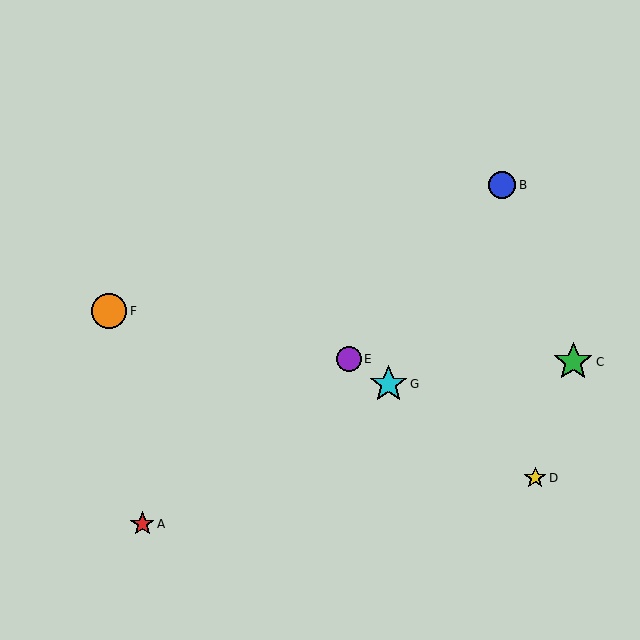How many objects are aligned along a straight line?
3 objects (D, E, G) are aligned along a straight line.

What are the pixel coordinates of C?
Object C is at (573, 362).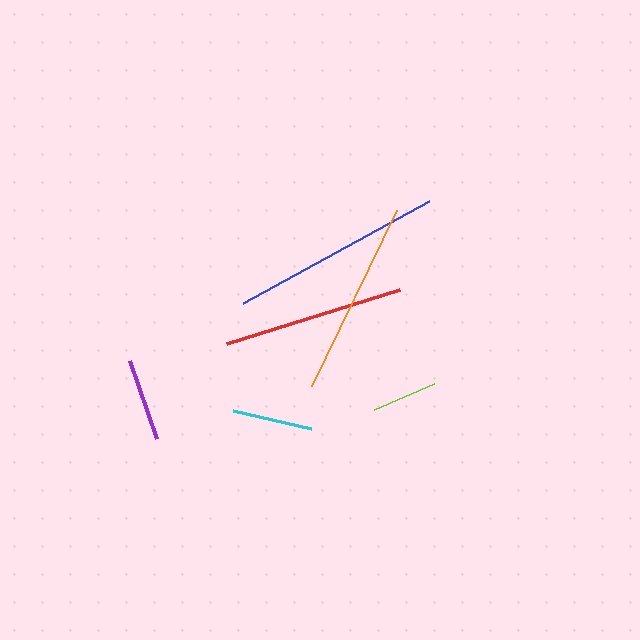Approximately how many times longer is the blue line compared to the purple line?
The blue line is approximately 2.6 times the length of the purple line.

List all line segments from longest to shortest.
From longest to shortest: blue, orange, red, purple, cyan, lime.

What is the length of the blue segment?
The blue segment is approximately 211 pixels long.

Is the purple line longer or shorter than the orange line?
The orange line is longer than the purple line.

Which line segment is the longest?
The blue line is the longest at approximately 211 pixels.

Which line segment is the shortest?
The lime line is the shortest at approximately 66 pixels.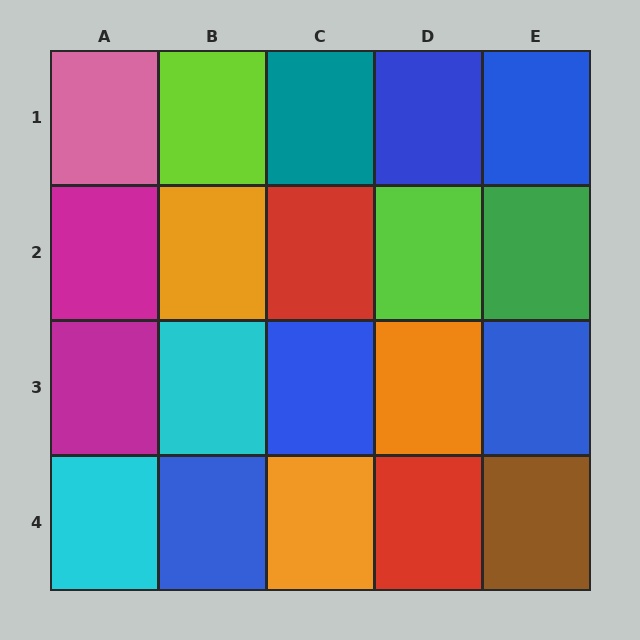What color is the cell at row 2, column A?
Magenta.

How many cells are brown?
1 cell is brown.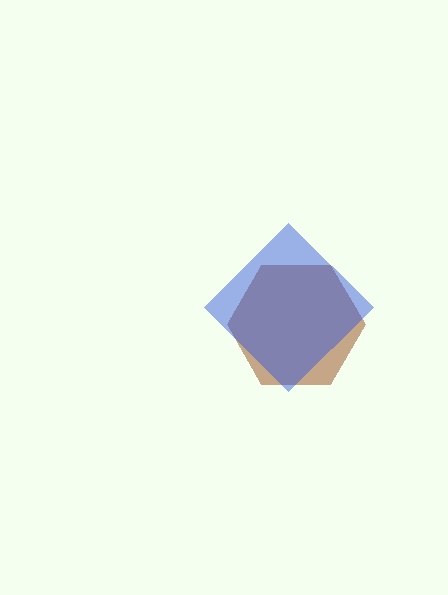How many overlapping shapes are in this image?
There are 2 overlapping shapes in the image.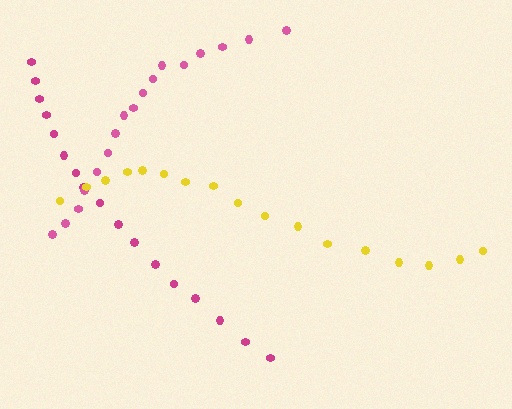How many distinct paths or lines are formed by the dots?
There are 3 distinct paths.